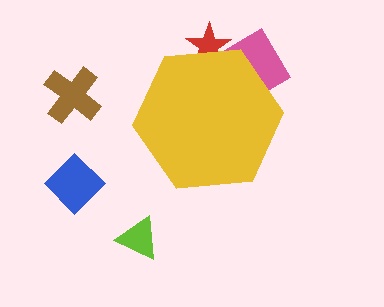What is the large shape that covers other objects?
A yellow hexagon.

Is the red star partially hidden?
Yes, the red star is partially hidden behind the yellow hexagon.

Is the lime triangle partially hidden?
No, the lime triangle is fully visible.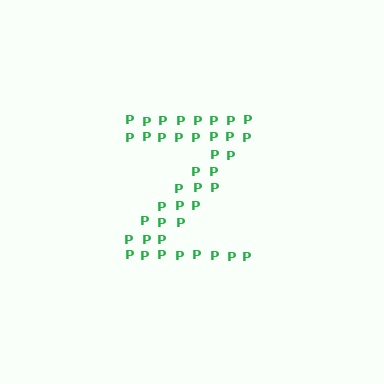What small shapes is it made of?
It is made of small letter P's.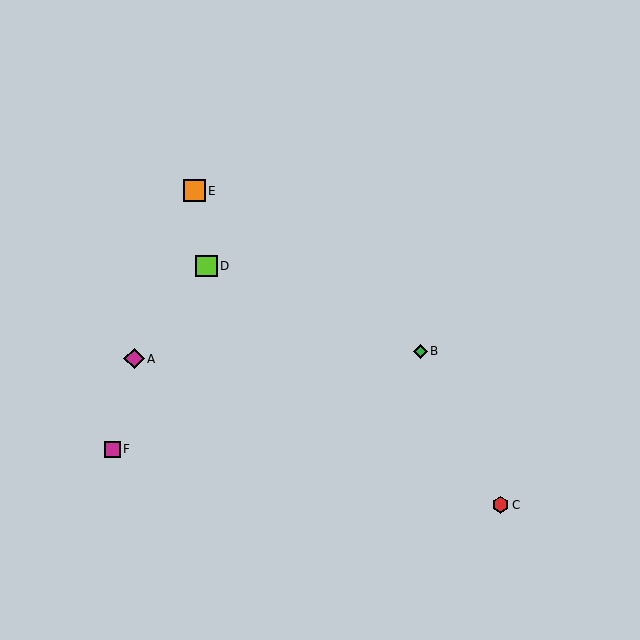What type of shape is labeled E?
Shape E is an orange square.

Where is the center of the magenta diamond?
The center of the magenta diamond is at (134, 359).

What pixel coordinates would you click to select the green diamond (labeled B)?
Click at (420, 351) to select the green diamond B.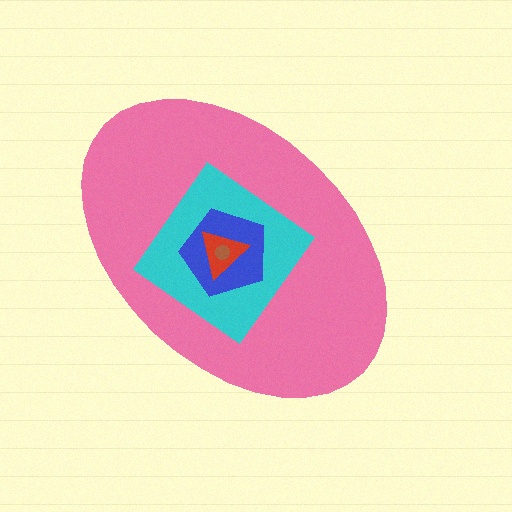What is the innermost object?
The brown circle.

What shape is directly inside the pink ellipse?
The cyan diamond.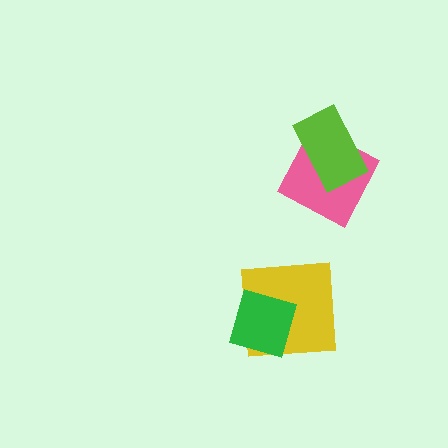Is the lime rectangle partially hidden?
No, no other shape covers it.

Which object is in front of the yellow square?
The green diamond is in front of the yellow square.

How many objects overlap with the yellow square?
1 object overlaps with the yellow square.